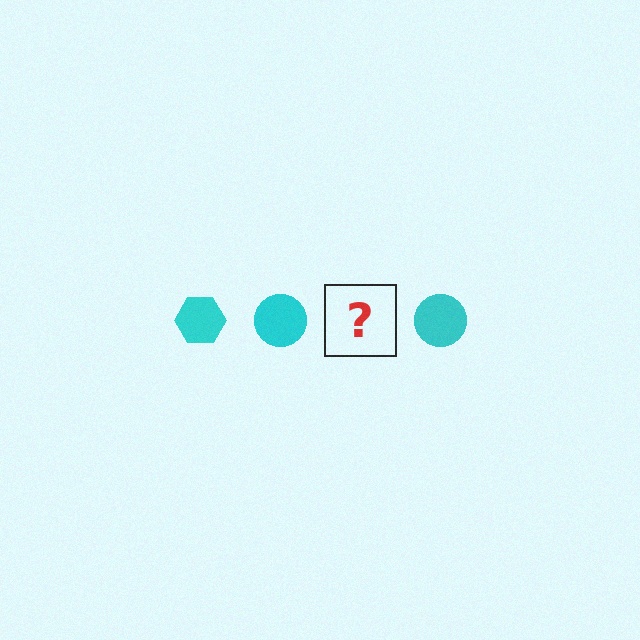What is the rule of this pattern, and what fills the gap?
The rule is that the pattern cycles through hexagon, circle shapes in cyan. The gap should be filled with a cyan hexagon.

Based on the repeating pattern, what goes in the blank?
The blank should be a cyan hexagon.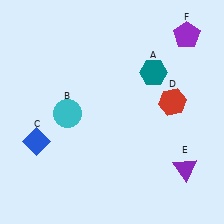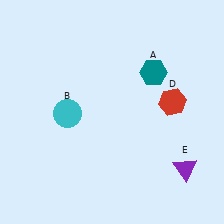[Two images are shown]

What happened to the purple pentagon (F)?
The purple pentagon (F) was removed in Image 2. It was in the top-right area of Image 1.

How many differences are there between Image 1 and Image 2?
There are 2 differences between the two images.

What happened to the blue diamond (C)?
The blue diamond (C) was removed in Image 2. It was in the bottom-left area of Image 1.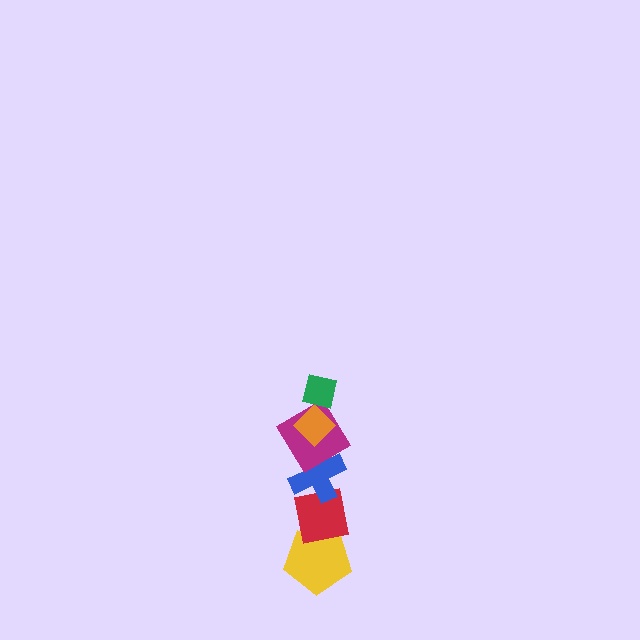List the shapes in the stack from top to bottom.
From top to bottom: the green square, the orange diamond, the magenta diamond, the blue cross, the red square, the yellow pentagon.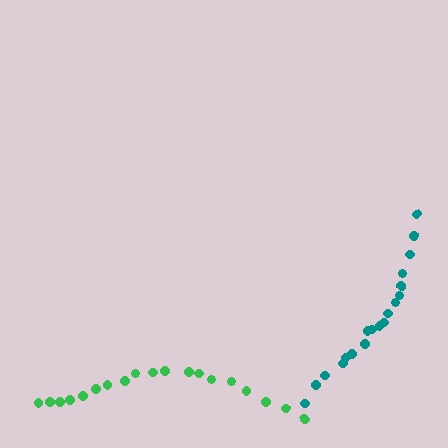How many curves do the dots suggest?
There are 2 distinct paths.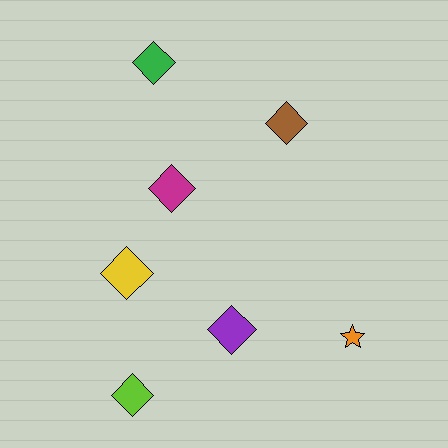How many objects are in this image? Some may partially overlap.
There are 7 objects.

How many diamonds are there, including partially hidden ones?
There are 6 diamonds.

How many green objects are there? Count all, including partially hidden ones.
There is 1 green object.